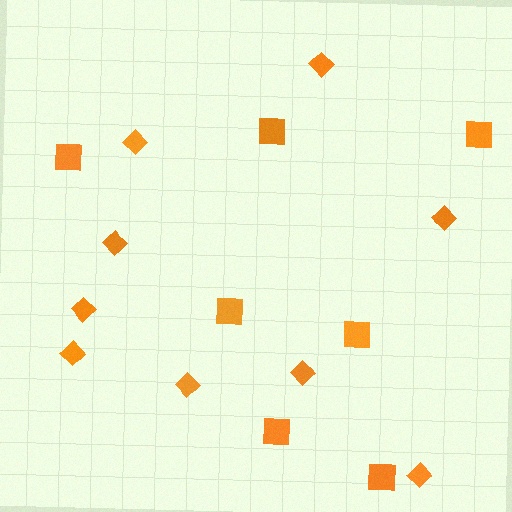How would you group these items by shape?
There are 2 groups: one group of diamonds (9) and one group of squares (7).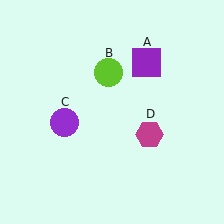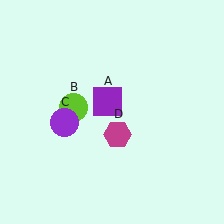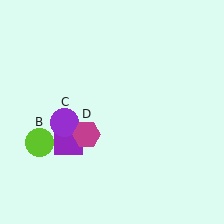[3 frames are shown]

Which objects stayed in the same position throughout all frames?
Purple circle (object C) remained stationary.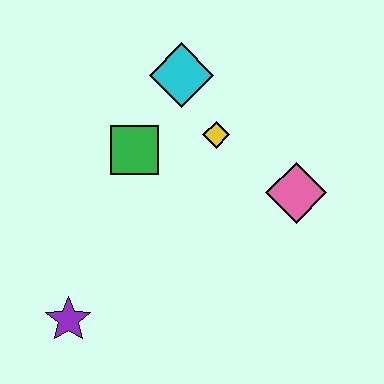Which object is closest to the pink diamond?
The yellow diamond is closest to the pink diamond.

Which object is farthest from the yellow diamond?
The purple star is farthest from the yellow diamond.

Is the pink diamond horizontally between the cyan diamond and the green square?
No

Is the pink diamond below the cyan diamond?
Yes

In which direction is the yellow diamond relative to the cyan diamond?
The yellow diamond is below the cyan diamond.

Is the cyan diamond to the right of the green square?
Yes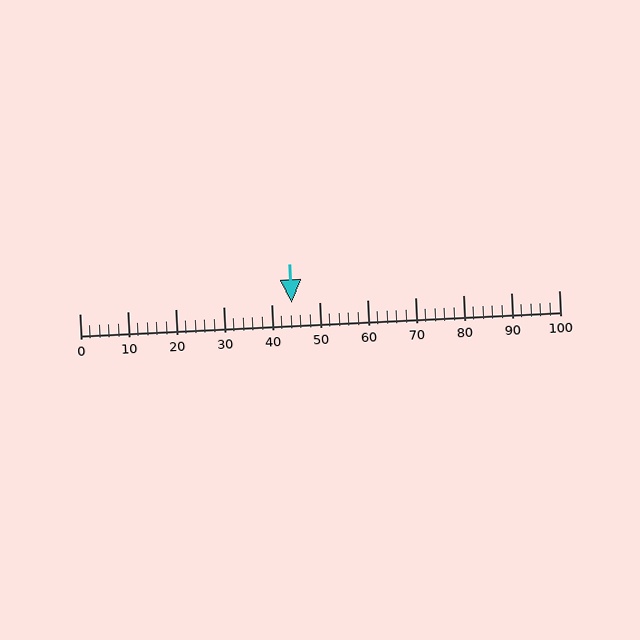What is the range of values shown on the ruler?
The ruler shows values from 0 to 100.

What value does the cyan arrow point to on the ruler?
The cyan arrow points to approximately 44.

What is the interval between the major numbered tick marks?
The major tick marks are spaced 10 units apart.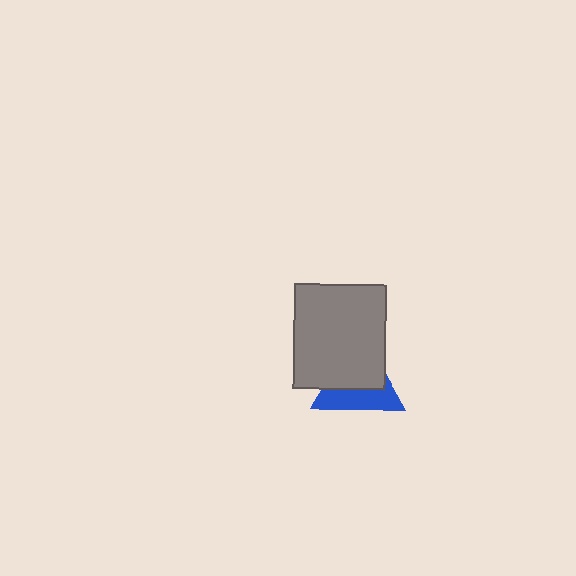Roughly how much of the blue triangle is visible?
A small part of it is visible (roughly 44%).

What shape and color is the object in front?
The object in front is a gray rectangle.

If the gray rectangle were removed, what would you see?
You would see the complete blue triangle.